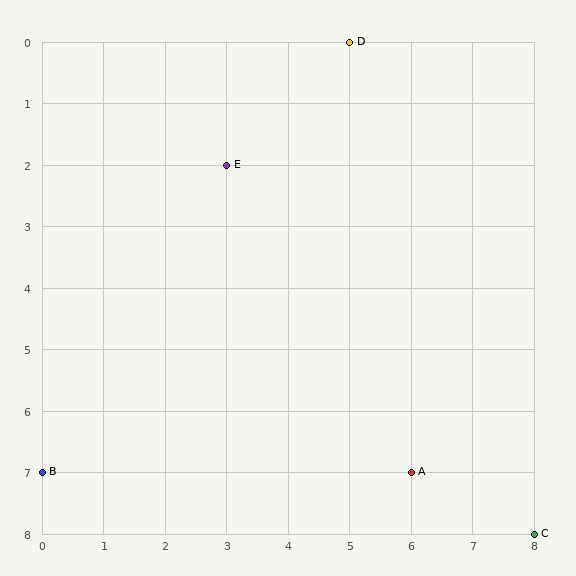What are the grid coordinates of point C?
Point C is at grid coordinates (8, 8).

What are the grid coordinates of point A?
Point A is at grid coordinates (6, 7).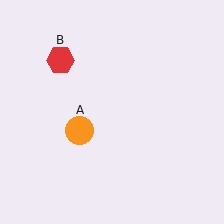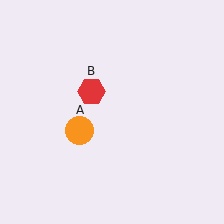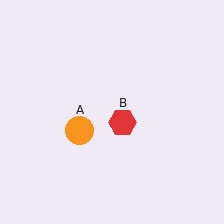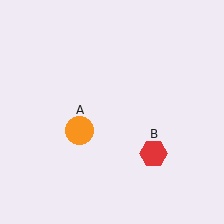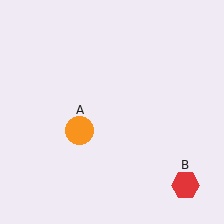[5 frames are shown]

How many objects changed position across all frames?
1 object changed position: red hexagon (object B).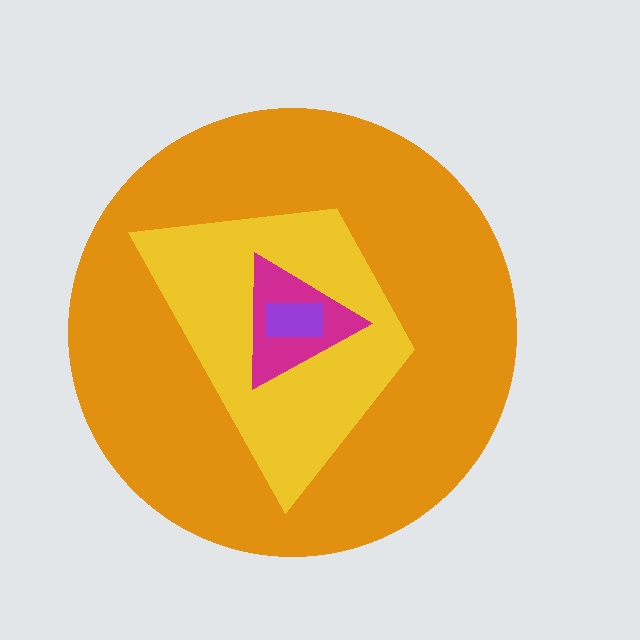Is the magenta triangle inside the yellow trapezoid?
Yes.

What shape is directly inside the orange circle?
The yellow trapezoid.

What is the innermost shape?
The purple rectangle.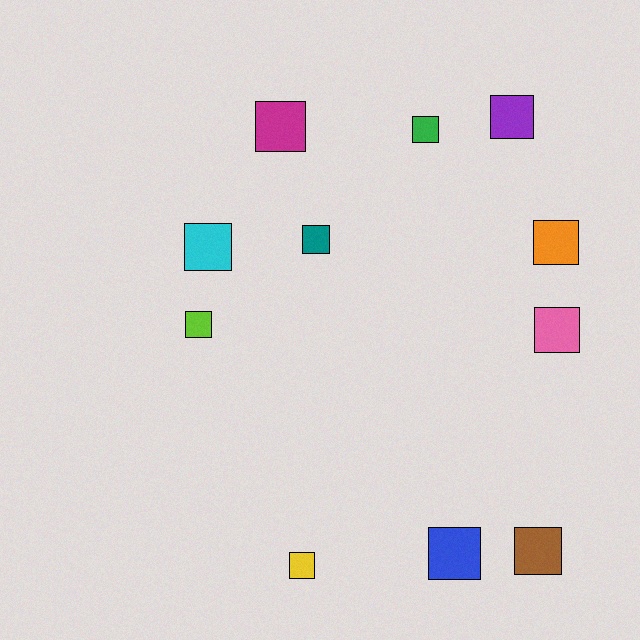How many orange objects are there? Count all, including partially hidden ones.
There is 1 orange object.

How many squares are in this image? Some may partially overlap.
There are 11 squares.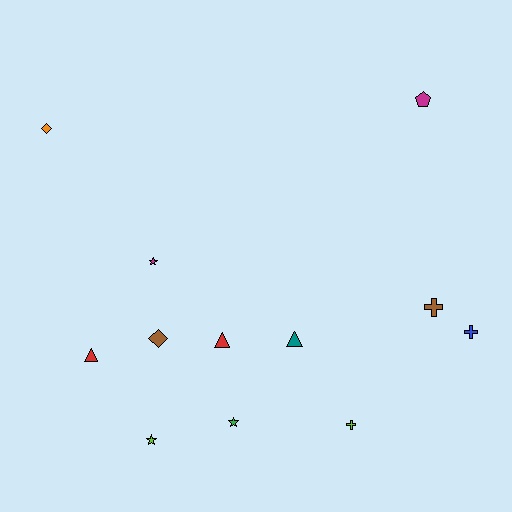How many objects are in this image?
There are 12 objects.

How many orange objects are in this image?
There is 1 orange object.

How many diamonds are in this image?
There are 2 diamonds.